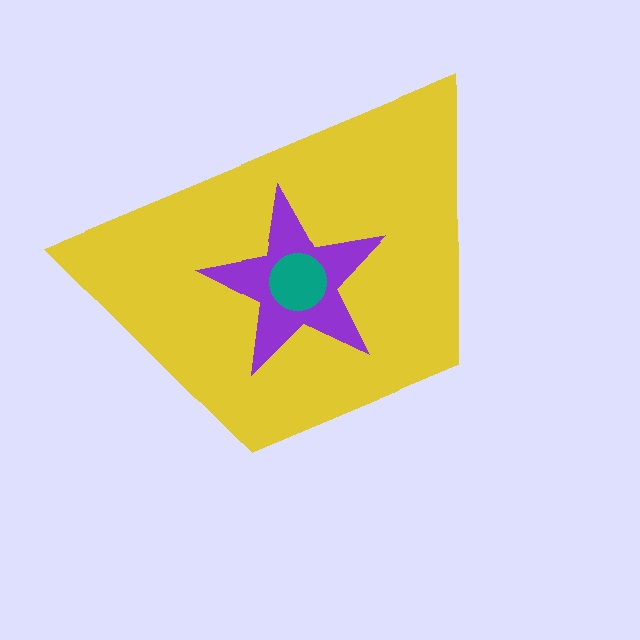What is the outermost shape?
The yellow trapezoid.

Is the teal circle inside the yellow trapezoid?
Yes.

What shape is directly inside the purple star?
The teal circle.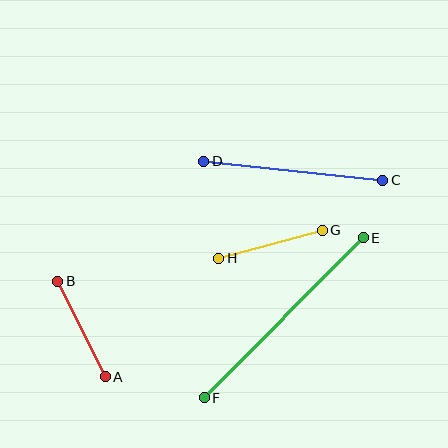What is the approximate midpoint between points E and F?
The midpoint is at approximately (284, 318) pixels.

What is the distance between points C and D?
The distance is approximately 180 pixels.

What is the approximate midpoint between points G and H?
The midpoint is at approximately (270, 244) pixels.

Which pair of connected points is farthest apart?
Points E and F are farthest apart.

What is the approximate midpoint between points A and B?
The midpoint is at approximately (82, 329) pixels.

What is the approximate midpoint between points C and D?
The midpoint is at approximately (293, 171) pixels.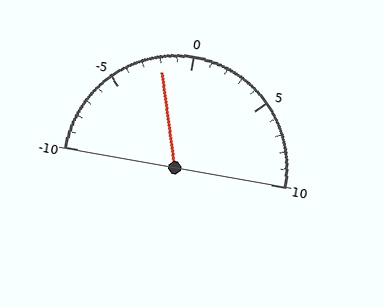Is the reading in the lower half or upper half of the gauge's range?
The reading is in the lower half of the range (-10 to 10).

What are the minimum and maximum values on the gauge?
The gauge ranges from -10 to 10.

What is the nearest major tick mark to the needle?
The nearest major tick mark is 0.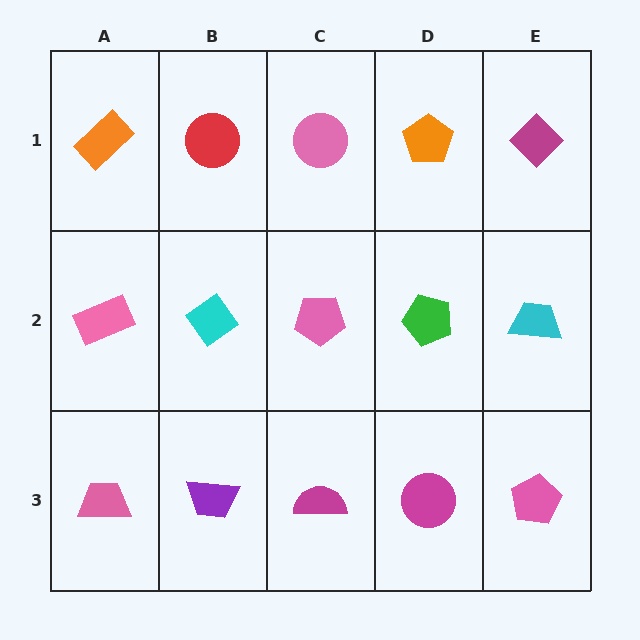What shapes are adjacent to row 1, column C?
A pink pentagon (row 2, column C), a red circle (row 1, column B), an orange pentagon (row 1, column D).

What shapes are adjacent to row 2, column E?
A magenta diamond (row 1, column E), a pink pentagon (row 3, column E), a green pentagon (row 2, column D).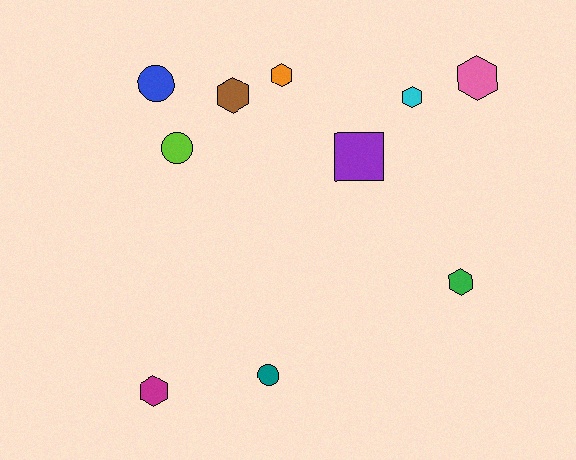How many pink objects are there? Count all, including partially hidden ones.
There is 1 pink object.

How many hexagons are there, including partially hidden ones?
There are 6 hexagons.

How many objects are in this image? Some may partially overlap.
There are 10 objects.